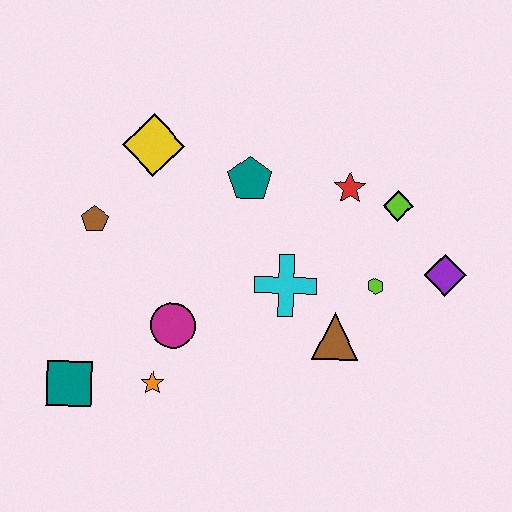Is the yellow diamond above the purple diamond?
Yes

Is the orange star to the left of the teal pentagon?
Yes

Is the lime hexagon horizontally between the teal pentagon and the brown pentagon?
No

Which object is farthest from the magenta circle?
The purple diamond is farthest from the magenta circle.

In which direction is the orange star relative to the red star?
The orange star is below the red star.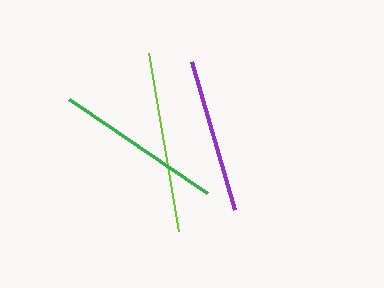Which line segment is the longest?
The lime line is the longest at approximately 181 pixels.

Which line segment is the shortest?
The purple line is the shortest at approximately 154 pixels.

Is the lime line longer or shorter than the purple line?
The lime line is longer than the purple line.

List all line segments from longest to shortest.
From longest to shortest: lime, green, purple.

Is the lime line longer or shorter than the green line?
The lime line is longer than the green line.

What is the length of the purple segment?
The purple segment is approximately 154 pixels long.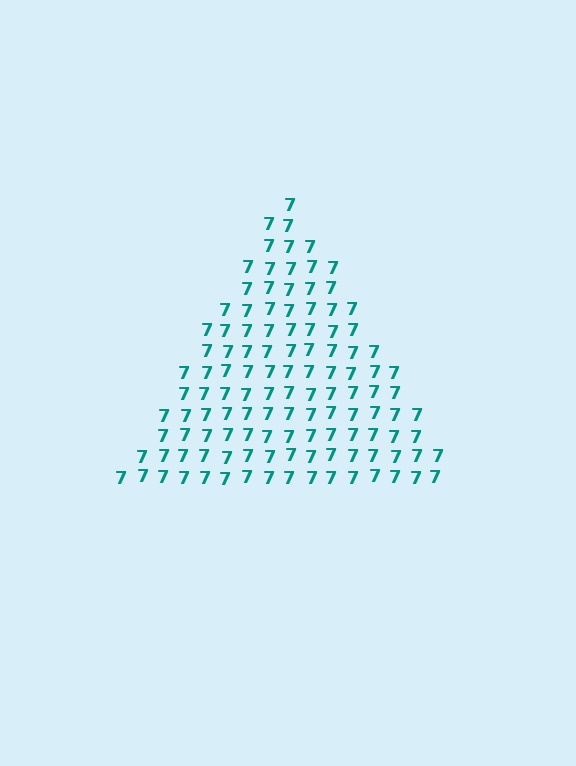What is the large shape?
The large shape is a triangle.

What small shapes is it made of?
It is made of small digit 7's.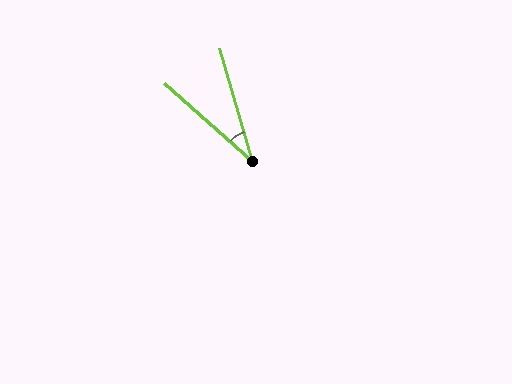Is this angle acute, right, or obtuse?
It is acute.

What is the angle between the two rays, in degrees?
Approximately 32 degrees.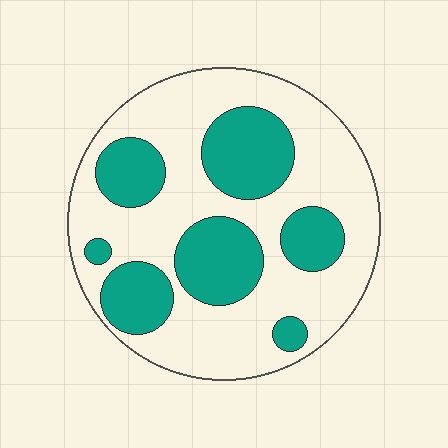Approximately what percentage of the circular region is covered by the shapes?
Approximately 35%.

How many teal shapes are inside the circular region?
7.